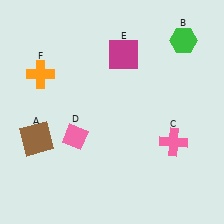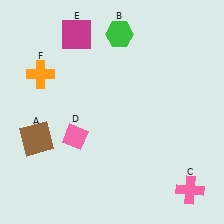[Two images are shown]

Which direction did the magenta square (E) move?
The magenta square (E) moved left.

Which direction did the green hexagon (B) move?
The green hexagon (B) moved left.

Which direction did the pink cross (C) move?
The pink cross (C) moved down.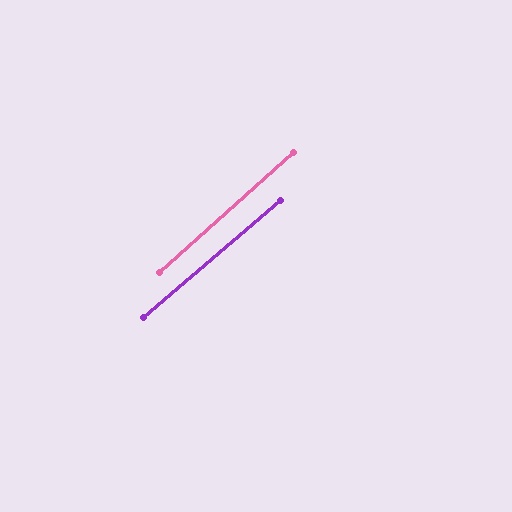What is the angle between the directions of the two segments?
Approximately 1 degree.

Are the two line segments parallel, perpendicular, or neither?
Parallel — their directions differ by only 1.1°.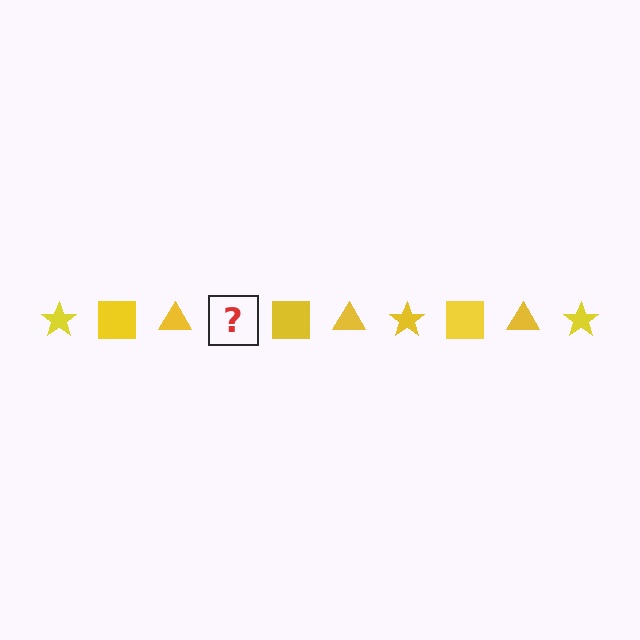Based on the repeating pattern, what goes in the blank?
The blank should be a yellow star.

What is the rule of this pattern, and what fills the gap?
The rule is that the pattern cycles through star, square, triangle shapes in yellow. The gap should be filled with a yellow star.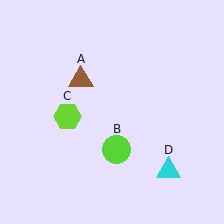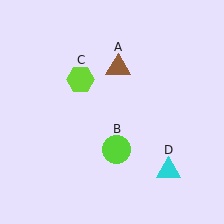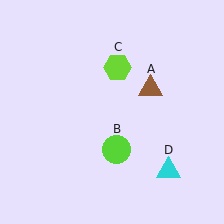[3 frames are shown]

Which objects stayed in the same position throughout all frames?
Lime circle (object B) and cyan triangle (object D) remained stationary.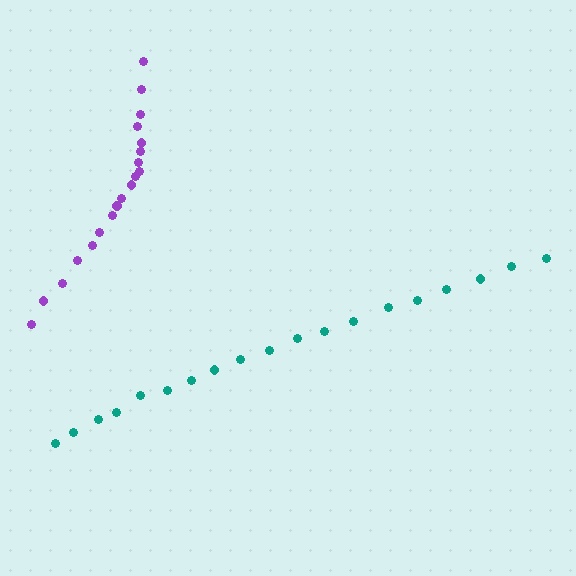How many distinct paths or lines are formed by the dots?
There are 2 distinct paths.